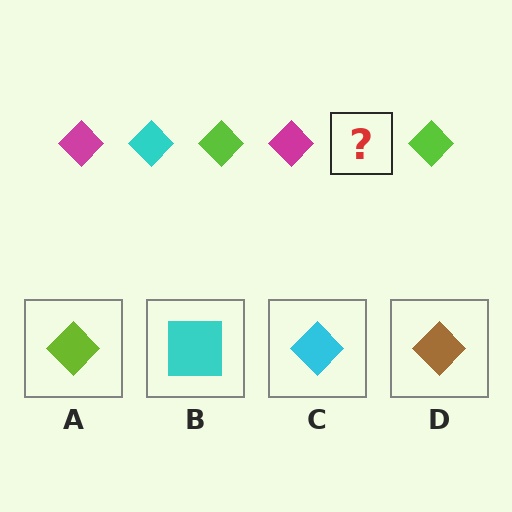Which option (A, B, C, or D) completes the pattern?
C.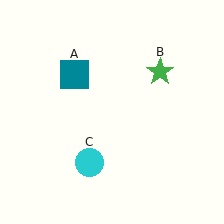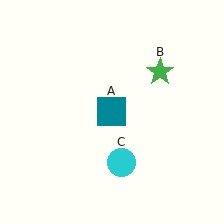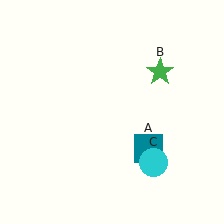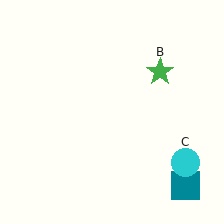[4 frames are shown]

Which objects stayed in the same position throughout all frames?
Green star (object B) remained stationary.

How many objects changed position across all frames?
2 objects changed position: teal square (object A), cyan circle (object C).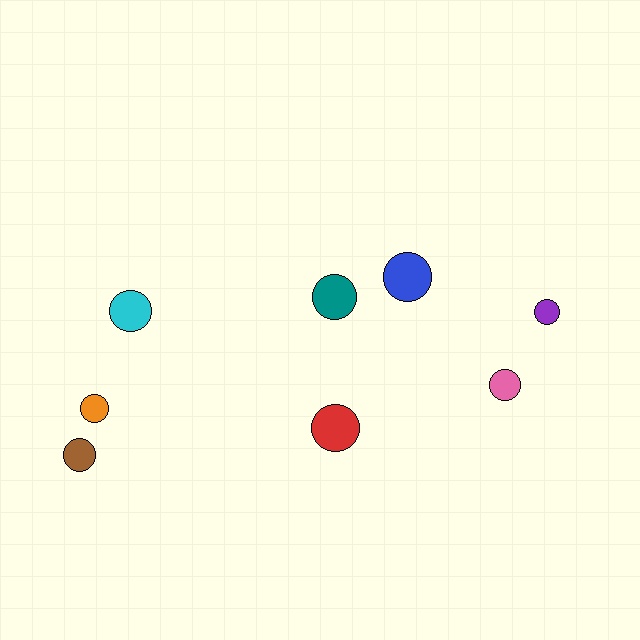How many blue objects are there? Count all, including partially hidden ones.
There is 1 blue object.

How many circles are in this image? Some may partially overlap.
There are 8 circles.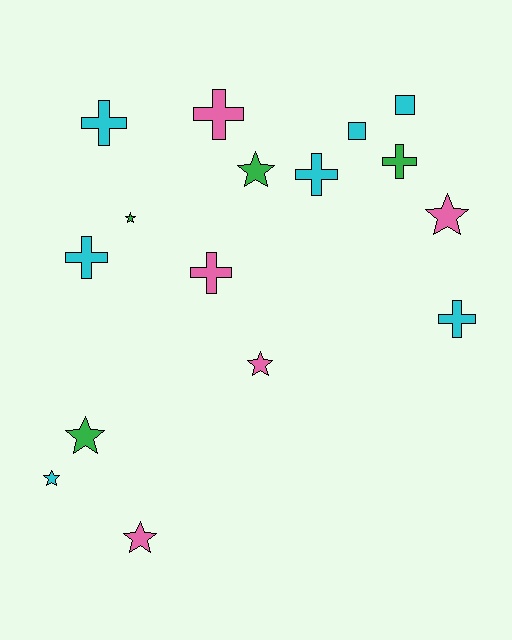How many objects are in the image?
There are 16 objects.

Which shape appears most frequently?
Star, with 7 objects.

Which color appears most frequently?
Cyan, with 7 objects.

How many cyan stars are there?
There is 1 cyan star.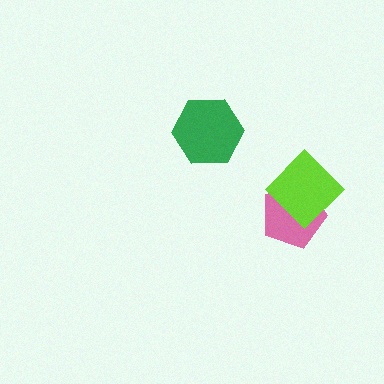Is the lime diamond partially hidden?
No, no other shape covers it.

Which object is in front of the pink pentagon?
The lime diamond is in front of the pink pentagon.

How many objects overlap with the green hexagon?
0 objects overlap with the green hexagon.